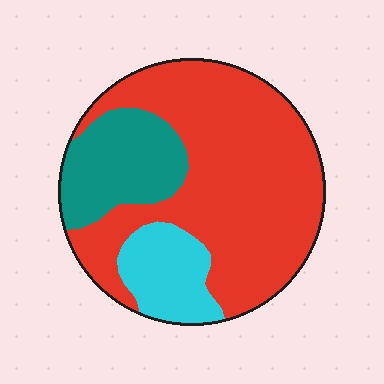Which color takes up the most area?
Red, at roughly 65%.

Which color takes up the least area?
Cyan, at roughly 15%.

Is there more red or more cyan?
Red.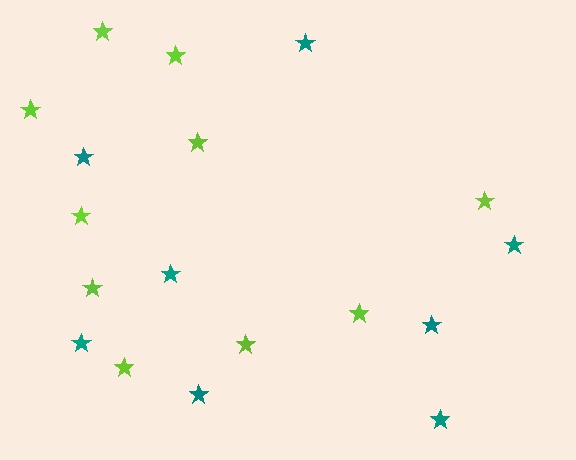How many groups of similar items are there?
There are 2 groups: one group of lime stars (10) and one group of teal stars (8).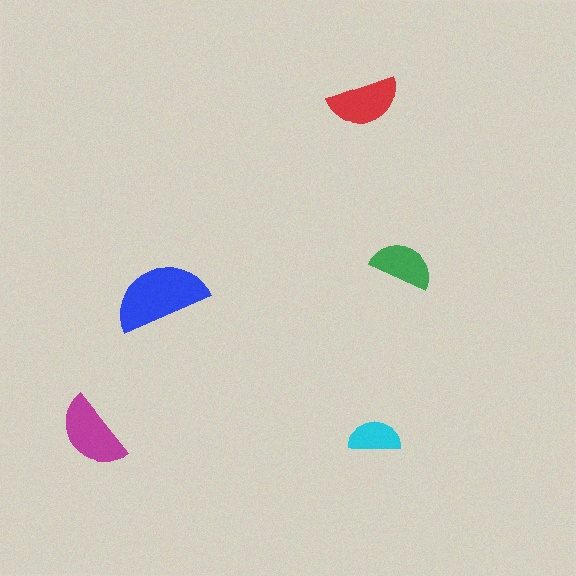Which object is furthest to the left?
The magenta semicircle is leftmost.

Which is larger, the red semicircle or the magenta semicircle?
The magenta one.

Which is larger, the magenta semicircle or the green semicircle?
The magenta one.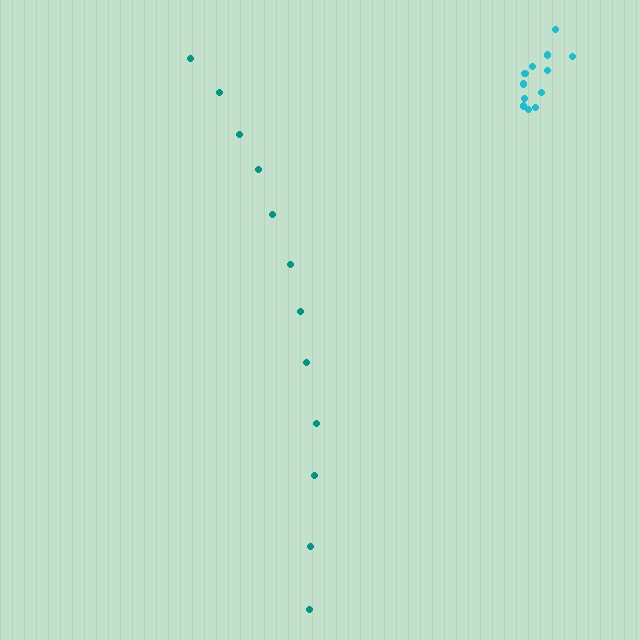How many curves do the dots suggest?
There are 2 distinct paths.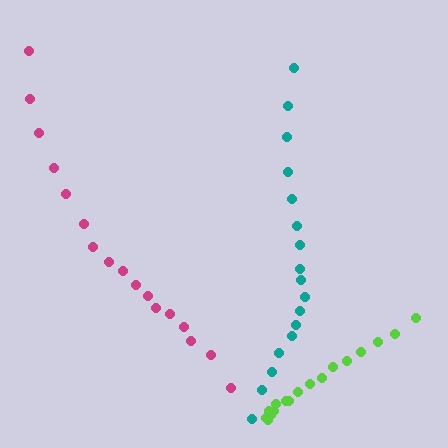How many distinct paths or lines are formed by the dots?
There are 3 distinct paths.